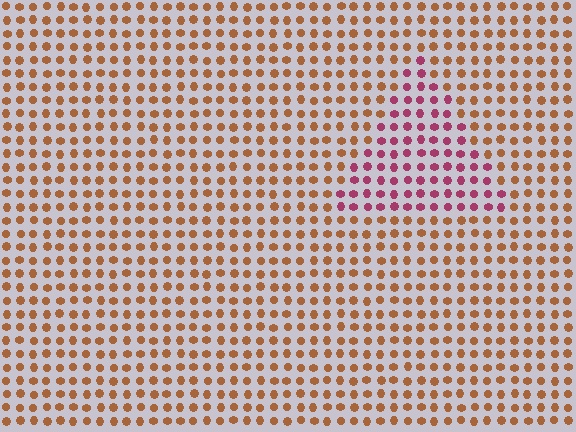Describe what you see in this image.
The image is filled with small brown elements in a uniform arrangement. A triangle-shaped region is visible where the elements are tinted to a slightly different hue, forming a subtle color boundary.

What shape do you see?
I see a triangle.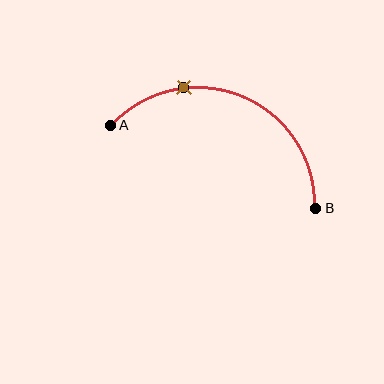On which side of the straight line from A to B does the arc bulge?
The arc bulges above the straight line connecting A and B.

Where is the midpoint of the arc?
The arc midpoint is the point on the curve farthest from the straight line joining A and B. It sits above that line.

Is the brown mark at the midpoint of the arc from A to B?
No. The brown mark lies on the arc but is closer to endpoint A. The arc midpoint would be at the point on the curve equidistant along the arc from both A and B.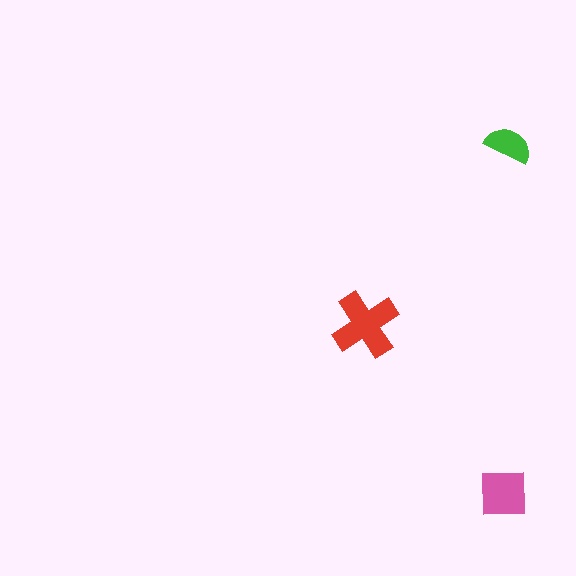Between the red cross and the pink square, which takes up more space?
The red cross.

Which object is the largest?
The red cross.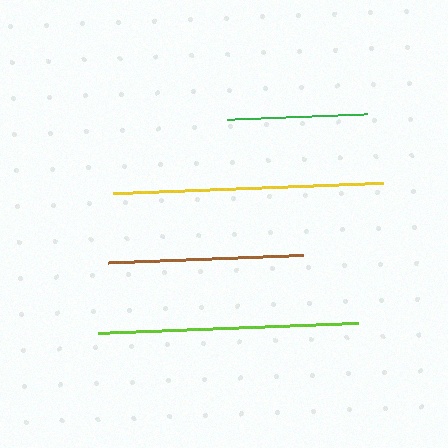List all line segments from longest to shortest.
From longest to shortest: yellow, lime, brown, green.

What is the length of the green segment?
The green segment is approximately 140 pixels long.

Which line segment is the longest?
The yellow line is the longest at approximately 270 pixels.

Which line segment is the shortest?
The green line is the shortest at approximately 140 pixels.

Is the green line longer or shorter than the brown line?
The brown line is longer than the green line.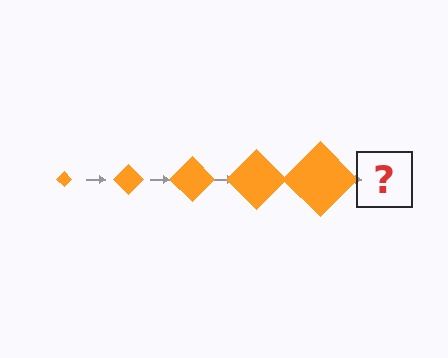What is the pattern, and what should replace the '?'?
The pattern is that the diamond gets progressively larger each step. The '?' should be an orange diamond, larger than the previous one.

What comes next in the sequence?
The next element should be an orange diamond, larger than the previous one.